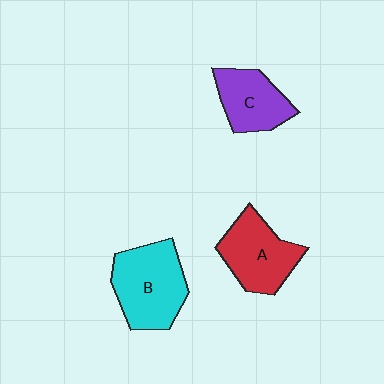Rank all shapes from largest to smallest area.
From largest to smallest: B (cyan), A (red), C (purple).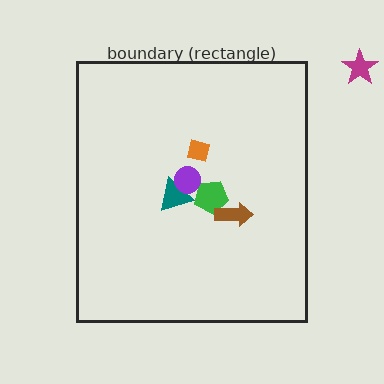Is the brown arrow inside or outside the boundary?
Inside.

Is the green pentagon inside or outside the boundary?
Inside.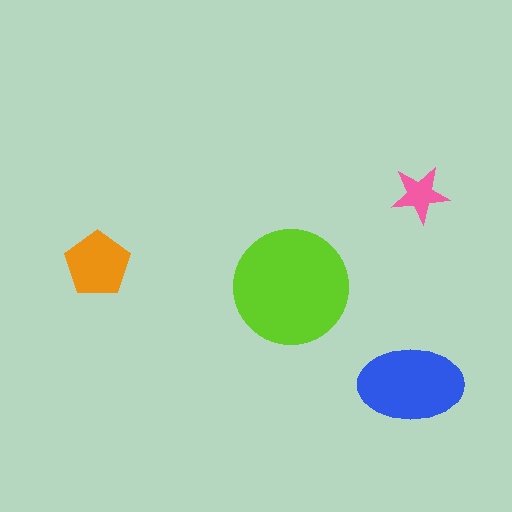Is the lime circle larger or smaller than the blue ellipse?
Larger.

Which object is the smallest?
The pink star.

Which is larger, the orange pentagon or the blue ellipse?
The blue ellipse.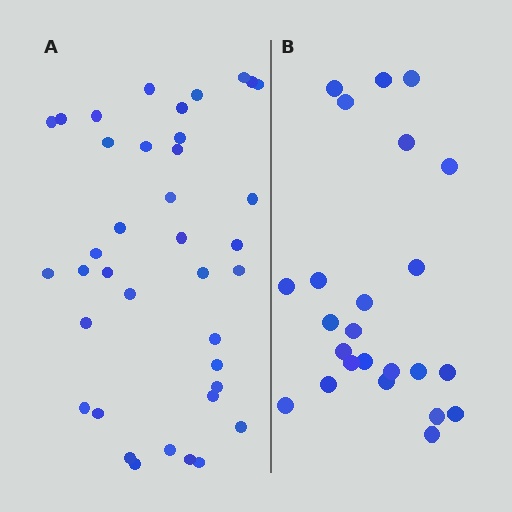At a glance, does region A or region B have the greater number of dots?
Region A (the left region) has more dots.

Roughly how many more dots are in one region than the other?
Region A has approximately 15 more dots than region B.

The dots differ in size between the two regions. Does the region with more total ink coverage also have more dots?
No. Region B has more total ink coverage because its dots are larger, but region A actually contains more individual dots. Total area can be misleading — the number of items is what matters here.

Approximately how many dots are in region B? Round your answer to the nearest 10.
About 20 dots. (The exact count is 24, which rounds to 20.)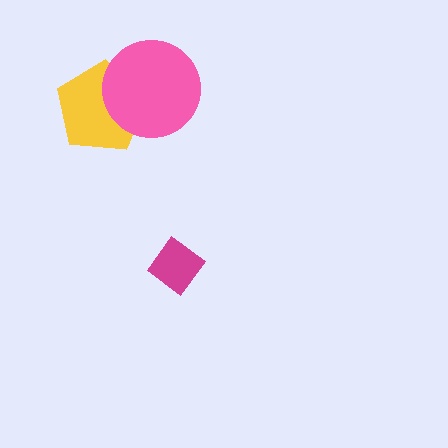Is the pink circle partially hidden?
No, no other shape covers it.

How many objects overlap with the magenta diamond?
0 objects overlap with the magenta diamond.